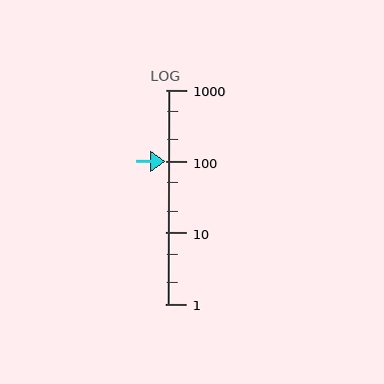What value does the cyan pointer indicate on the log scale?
The pointer indicates approximately 100.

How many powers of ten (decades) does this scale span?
The scale spans 3 decades, from 1 to 1000.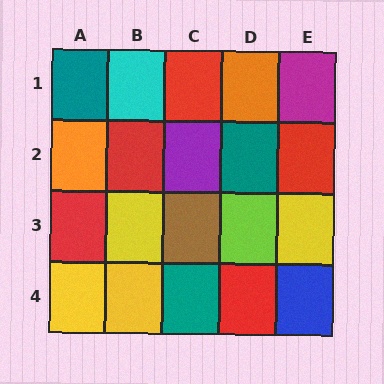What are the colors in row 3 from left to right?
Red, yellow, brown, lime, yellow.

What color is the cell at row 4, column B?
Yellow.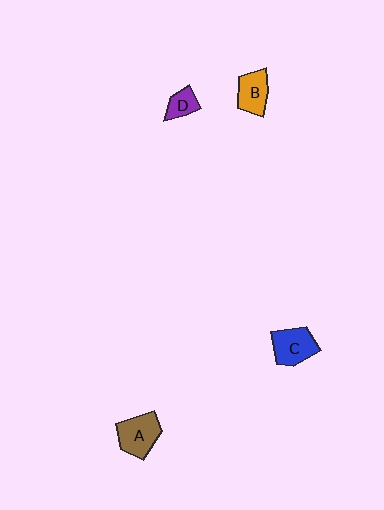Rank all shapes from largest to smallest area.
From largest to smallest: A (brown), C (blue), B (orange), D (purple).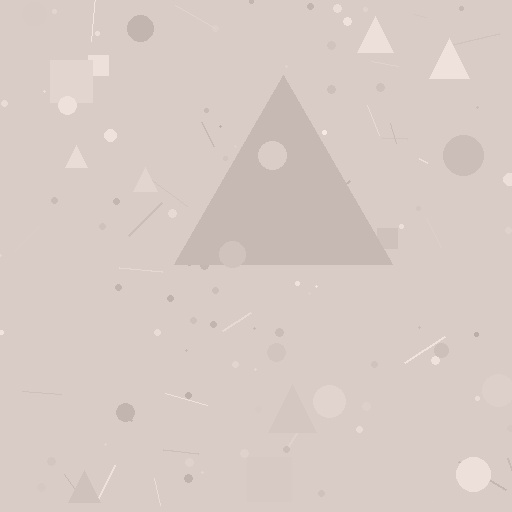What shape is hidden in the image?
A triangle is hidden in the image.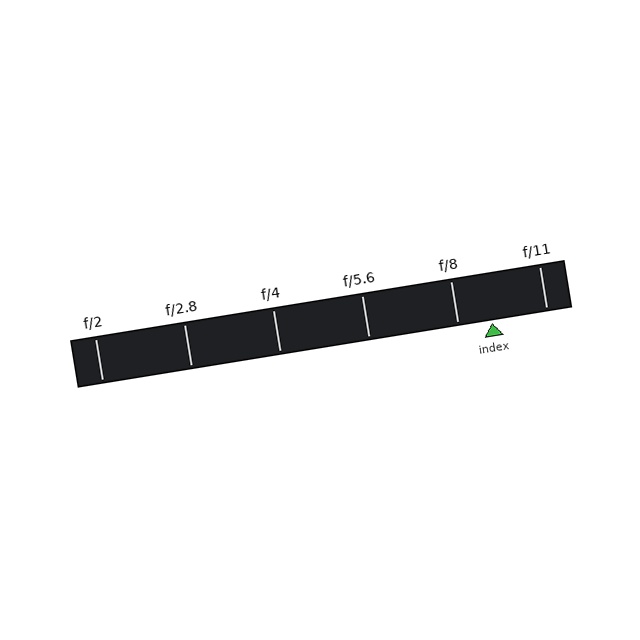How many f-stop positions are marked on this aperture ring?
There are 6 f-stop positions marked.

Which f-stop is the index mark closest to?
The index mark is closest to f/8.